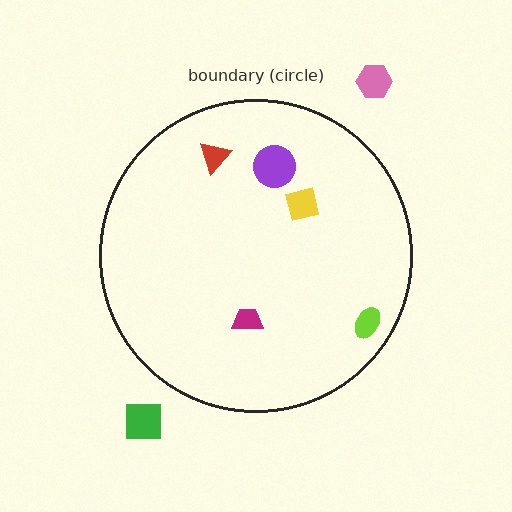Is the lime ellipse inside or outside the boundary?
Inside.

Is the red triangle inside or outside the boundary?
Inside.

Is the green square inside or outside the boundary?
Outside.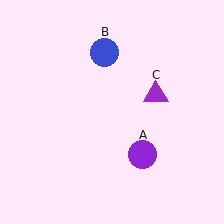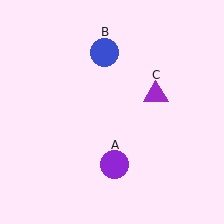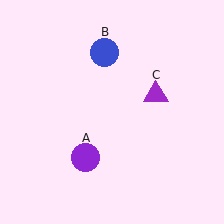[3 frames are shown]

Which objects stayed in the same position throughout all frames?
Blue circle (object B) and purple triangle (object C) remained stationary.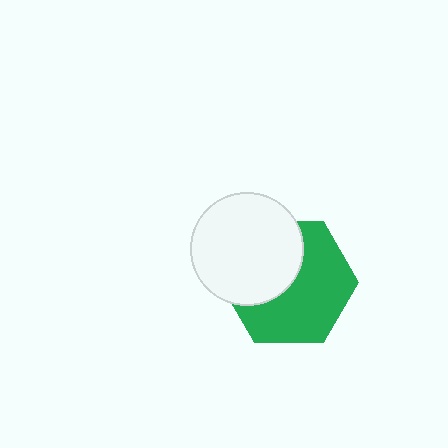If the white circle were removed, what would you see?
You would see the complete green hexagon.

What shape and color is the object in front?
The object in front is a white circle.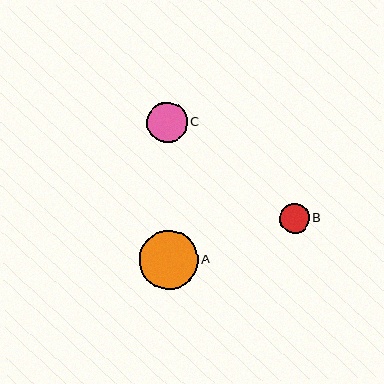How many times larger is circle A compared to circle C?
Circle A is approximately 1.5 times the size of circle C.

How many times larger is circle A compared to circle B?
Circle A is approximately 2.0 times the size of circle B.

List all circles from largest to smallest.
From largest to smallest: A, C, B.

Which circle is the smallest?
Circle B is the smallest with a size of approximately 29 pixels.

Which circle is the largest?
Circle A is the largest with a size of approximately 59 pixels.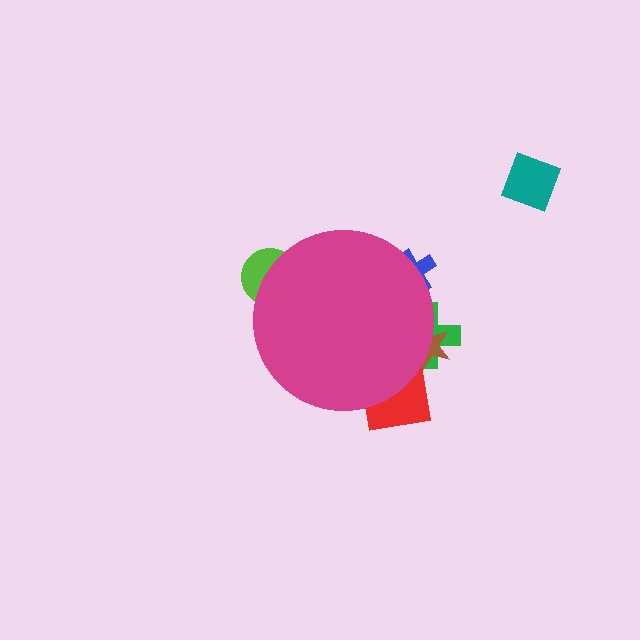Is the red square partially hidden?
Yes, the red square is partially hidden behind the magenta circle.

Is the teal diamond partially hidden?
No, the teal diamond is fully visible.